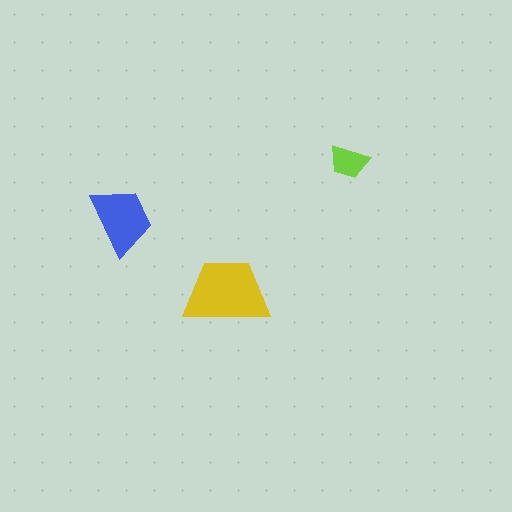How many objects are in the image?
There are 3 objects in the image.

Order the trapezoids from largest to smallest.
the yellow one, the blue one, the lime one.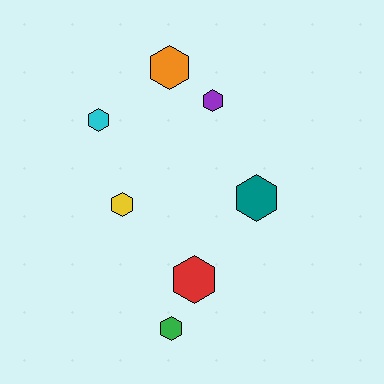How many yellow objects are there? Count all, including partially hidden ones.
There is 1 yellow object.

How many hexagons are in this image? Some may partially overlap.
There are 7 hexagons.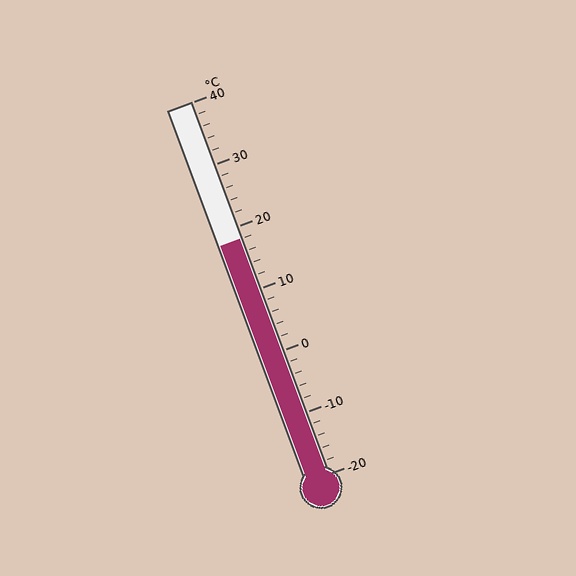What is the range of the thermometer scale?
The thermometer scale ranges from -20°C to 40°C.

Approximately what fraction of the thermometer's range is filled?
The thermometer is filled to approximately 65% of its range.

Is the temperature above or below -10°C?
The temperature is above -10°C.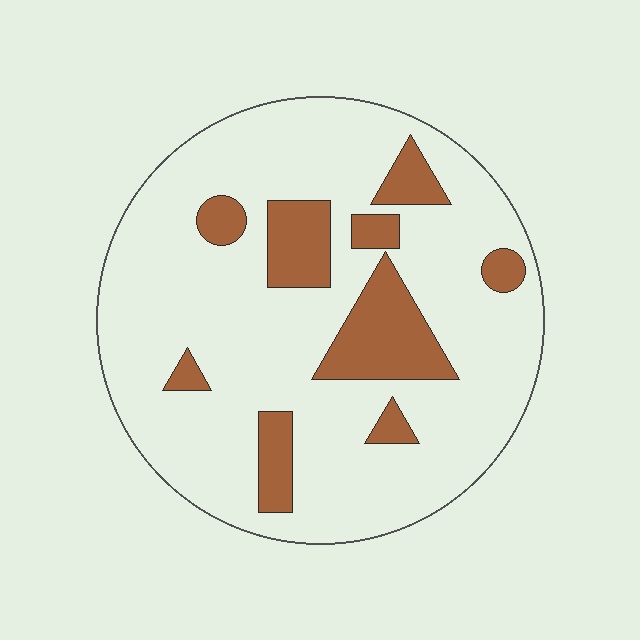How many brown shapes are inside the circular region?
9.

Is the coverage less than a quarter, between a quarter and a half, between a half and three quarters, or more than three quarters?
Less than a quarter.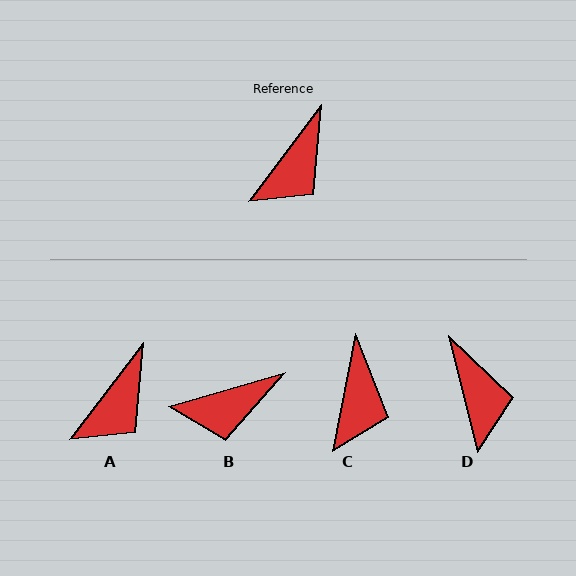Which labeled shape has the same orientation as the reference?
A.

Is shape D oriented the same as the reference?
No, it is off by about 51 degrees.